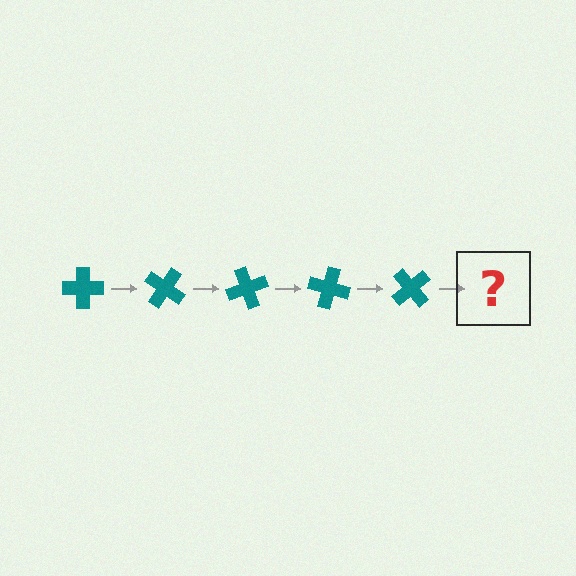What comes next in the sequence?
The next element should be a teal cross rotated 175 degrees.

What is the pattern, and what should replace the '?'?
The pattern is that the cross rotates 35 degrees each step. The '?' should be a teal cross rotated 175 degrees.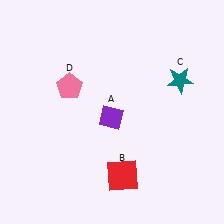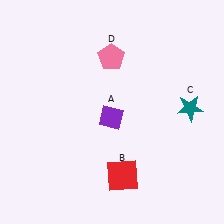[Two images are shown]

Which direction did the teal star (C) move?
The teal star (C) moved down.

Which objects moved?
The objects that moved are: the teal star (C), the pink pentagon (D).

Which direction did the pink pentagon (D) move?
The pink pentagon (D) moved right.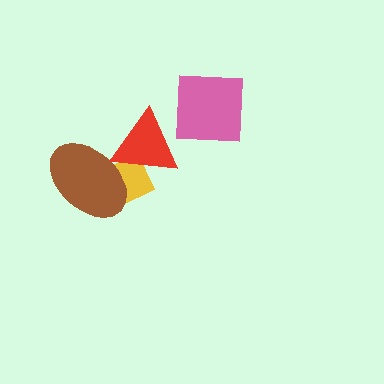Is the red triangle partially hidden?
No, no other shape covers it.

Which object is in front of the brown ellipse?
The red triangle is in front of the brown ellipse.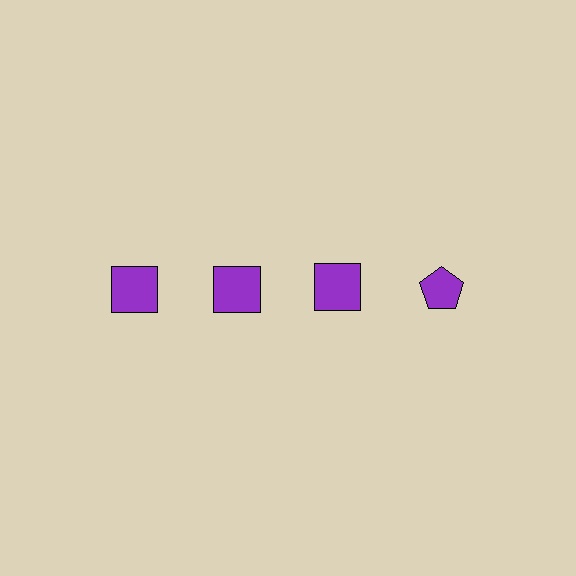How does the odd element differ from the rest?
It has a different shape: pentagon instead of square.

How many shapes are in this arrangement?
There are 4 shapes arranged in a grid pattern.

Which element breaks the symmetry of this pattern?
The purple pentagon in the top row, second from right column breaks the symmetry. All other shapes are purple squares.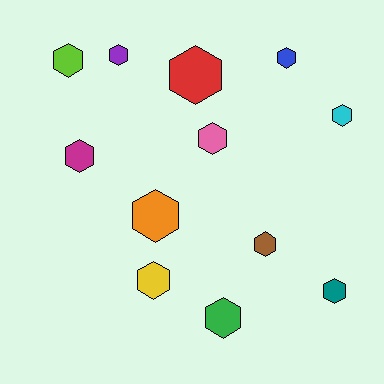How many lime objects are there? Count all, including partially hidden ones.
There is 1 lime object.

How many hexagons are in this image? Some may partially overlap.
There are 12 hexagons.